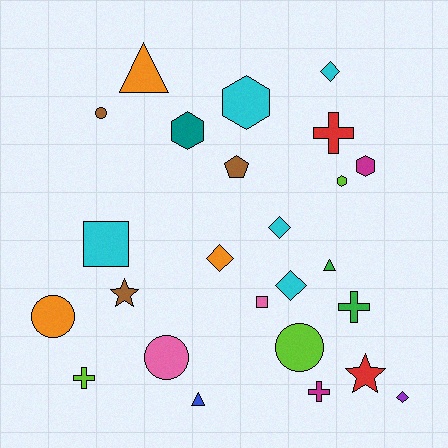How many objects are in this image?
There are 25 objects.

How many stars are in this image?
There are 2 stars.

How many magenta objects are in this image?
There are 2 magenta objects.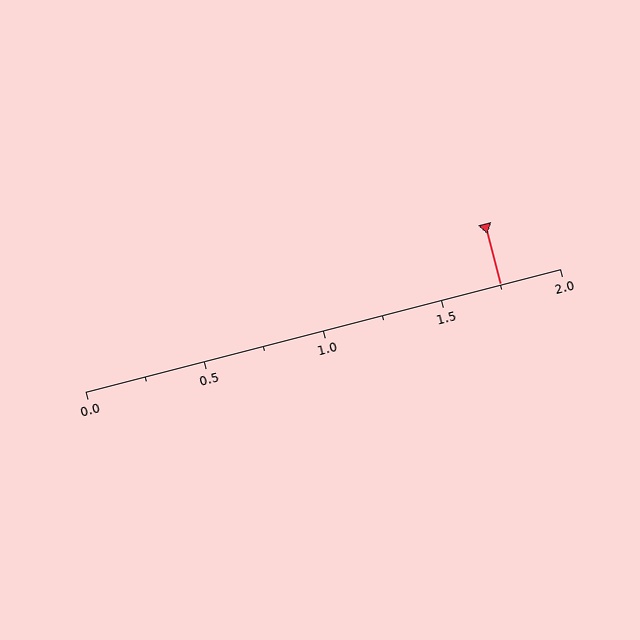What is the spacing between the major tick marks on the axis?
The major ticks are spaced 0.5 apart.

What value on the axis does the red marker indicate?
The marker indicates approximately 1.75.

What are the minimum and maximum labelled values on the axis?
The axis runs from 0.0 to 2.0.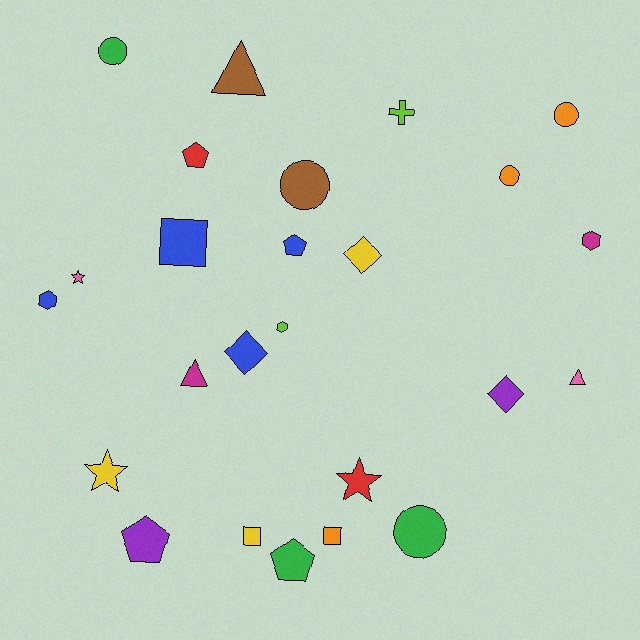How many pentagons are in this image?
There are 4 pentagons.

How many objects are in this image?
There are 25 objects.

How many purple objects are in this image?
There are 2 purple objects.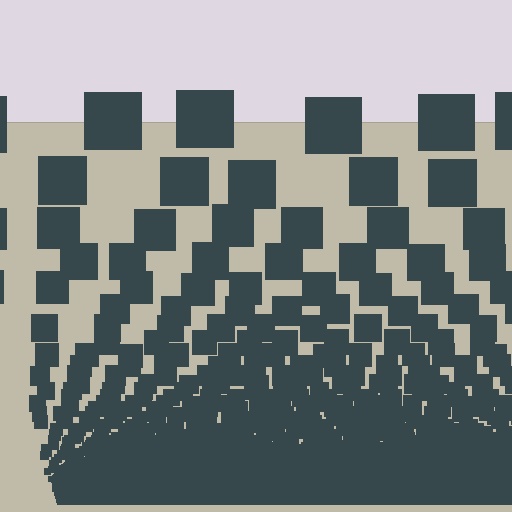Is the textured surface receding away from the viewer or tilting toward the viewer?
The surface appears to tilt toward the viewer. Texture elements get larger and sparser toward the top.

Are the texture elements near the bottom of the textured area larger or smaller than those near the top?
Smaller. The gradient is inverted — elements near the bottom are smaller and denser.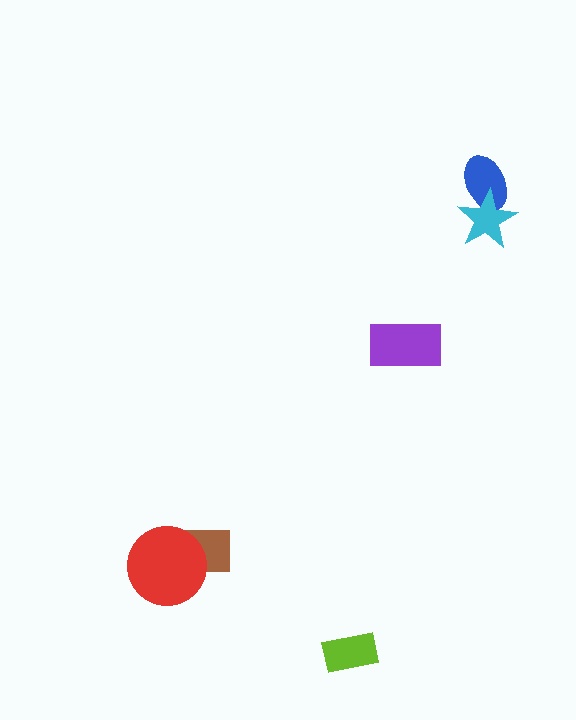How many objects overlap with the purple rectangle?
0 objects overlap with the purple rectangle.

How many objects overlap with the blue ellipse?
1 object overlaps with the blue ellipse.